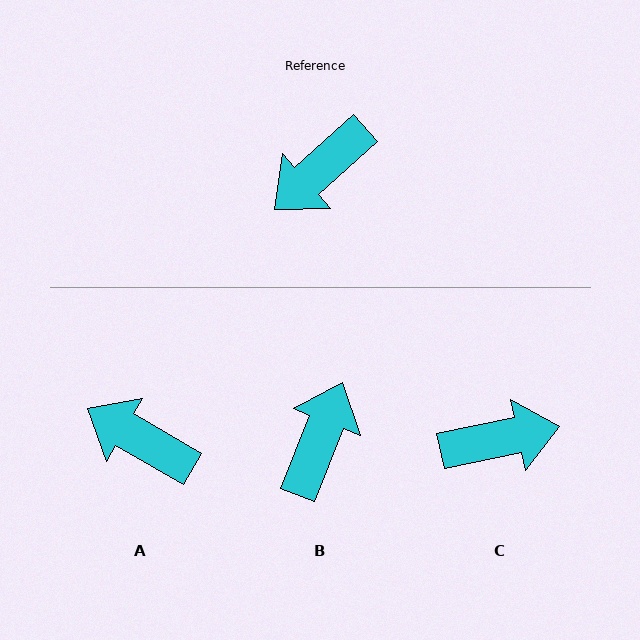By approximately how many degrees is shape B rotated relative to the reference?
Approximately 154 degrees clockwise.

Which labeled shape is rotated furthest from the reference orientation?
B, about 154 degrees away.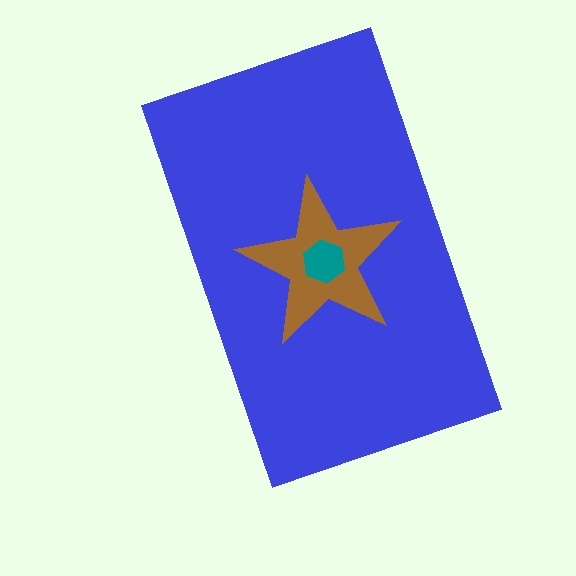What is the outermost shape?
The blue rectangle.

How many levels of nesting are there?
3.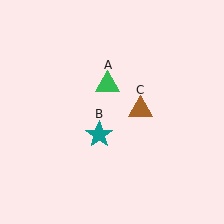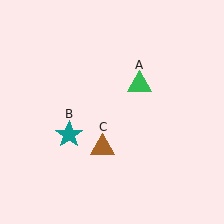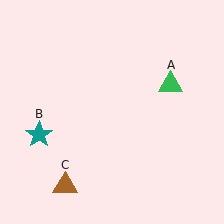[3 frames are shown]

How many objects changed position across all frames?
3 objects changed position: green triangle (object A), teal star (object B), brown triangle (object C).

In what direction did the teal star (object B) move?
The teal star (object B) moved left.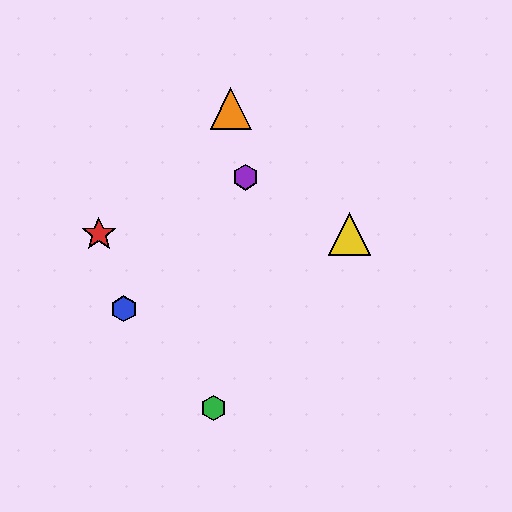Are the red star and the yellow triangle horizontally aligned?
Yes, both are at y≈234.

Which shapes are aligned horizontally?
The red star, the yellow triangle are aligned horizontally.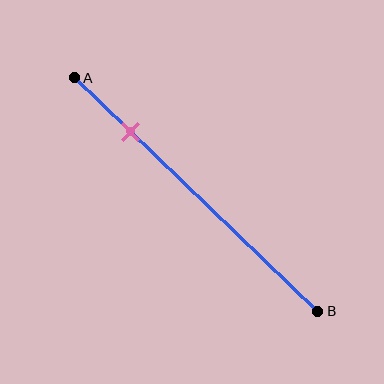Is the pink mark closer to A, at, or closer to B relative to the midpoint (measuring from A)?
The pink mark is closer to point A than the midpoint of segment AB.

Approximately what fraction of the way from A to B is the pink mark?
The pink mark is approximately 25% of the way from A to B.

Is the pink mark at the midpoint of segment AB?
No, the mark is at about 25% from A, not at the 50% midpoint.